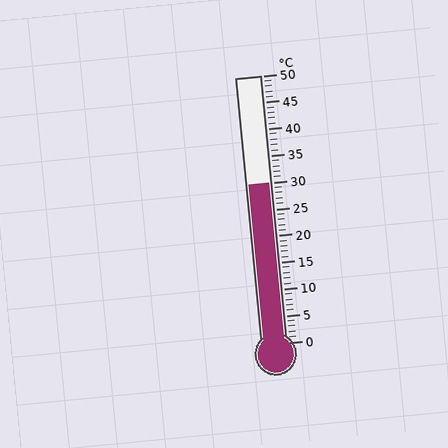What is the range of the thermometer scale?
The thermometer scale ranges from 0°C to 50°C.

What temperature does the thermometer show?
The thermometer shows approximately 30°C.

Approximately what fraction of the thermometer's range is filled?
The thermometer is filled to approximately 60% of its range.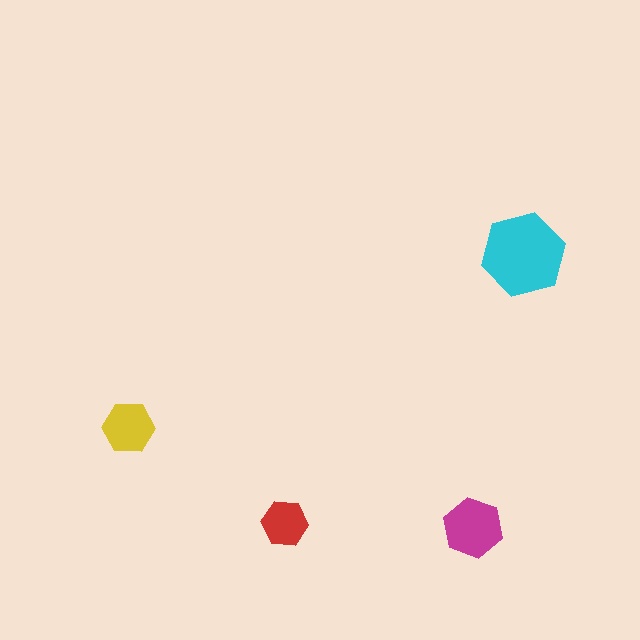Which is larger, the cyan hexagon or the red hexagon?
The cyan one.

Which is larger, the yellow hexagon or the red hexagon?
The yellow one.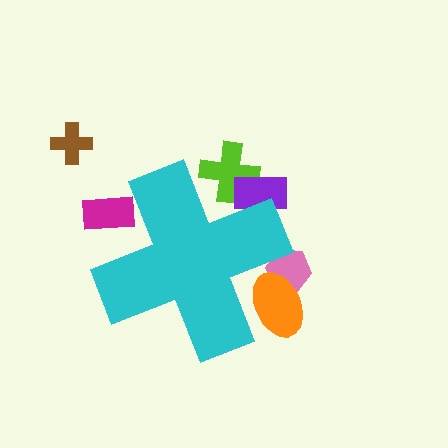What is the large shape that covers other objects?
A cyan cross.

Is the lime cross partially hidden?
Yes, the lime cross is partially hidden behind the cyan cross.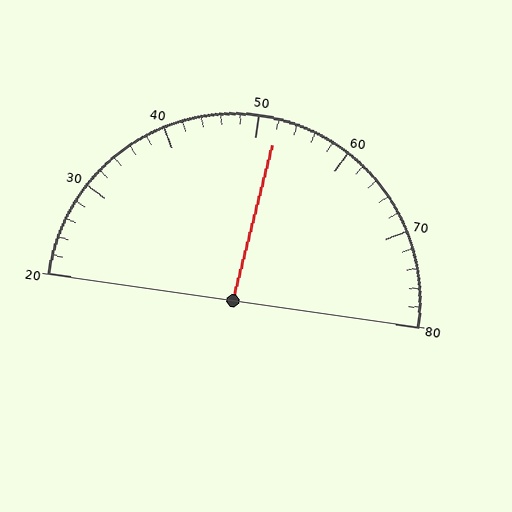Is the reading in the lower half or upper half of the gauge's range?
The reading is in the upper half of the range (20 to 80).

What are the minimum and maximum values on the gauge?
The gauge ranges from 20 to 80.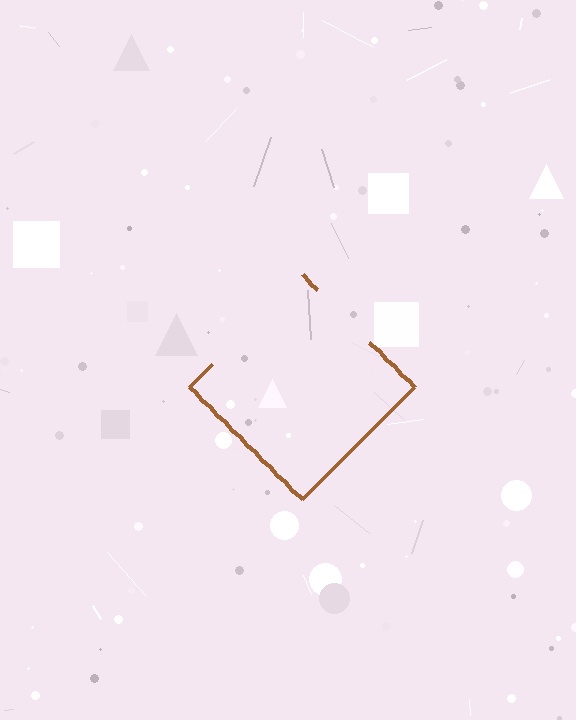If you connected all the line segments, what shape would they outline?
They would outline a diamond.